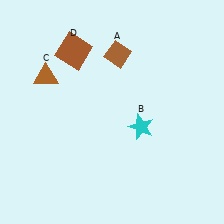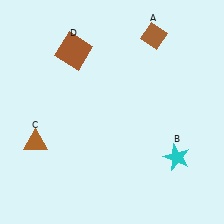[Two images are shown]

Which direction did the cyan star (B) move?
The cyan star (B) moved right.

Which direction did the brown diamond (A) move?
The brown diamond (A) moved right.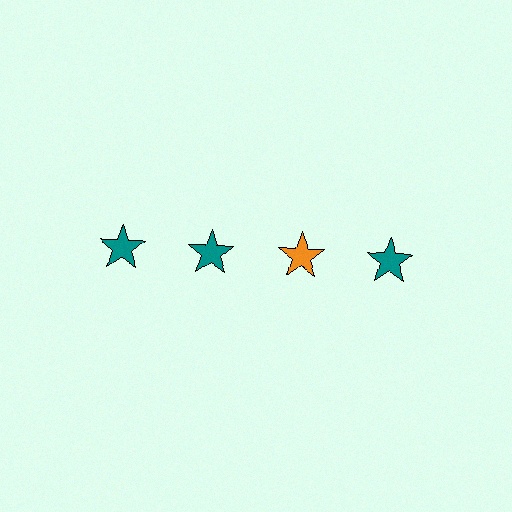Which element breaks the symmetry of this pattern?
The orange star in the top row, center column breaks the symmetry. All other shapes are teal stars.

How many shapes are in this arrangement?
There are 4 shapes arranged in a grid pattern.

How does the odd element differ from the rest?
It has a different color: orange instead of teal.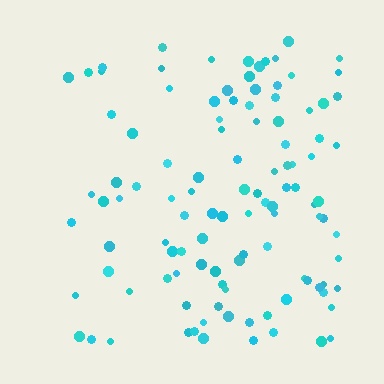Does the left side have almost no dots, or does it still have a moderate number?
Still a moderate number, just noticeably fewer than the right.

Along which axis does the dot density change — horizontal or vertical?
Horizontal.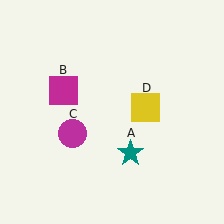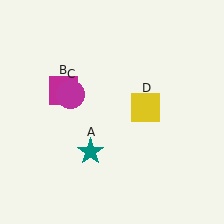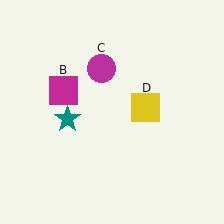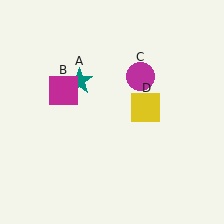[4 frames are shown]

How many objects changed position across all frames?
2 objects changed position: teal star (object A), magenta circle (object C).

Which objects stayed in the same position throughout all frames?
Magenta square (object B) and yellow square (object D) remained stationary.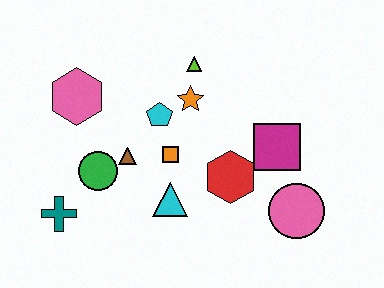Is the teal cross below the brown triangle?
Yes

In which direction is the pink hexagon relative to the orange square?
The pink hexagon is to the left of the orange square.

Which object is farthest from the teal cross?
The pink circle is farthest from the teal cross.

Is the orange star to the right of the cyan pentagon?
Yes